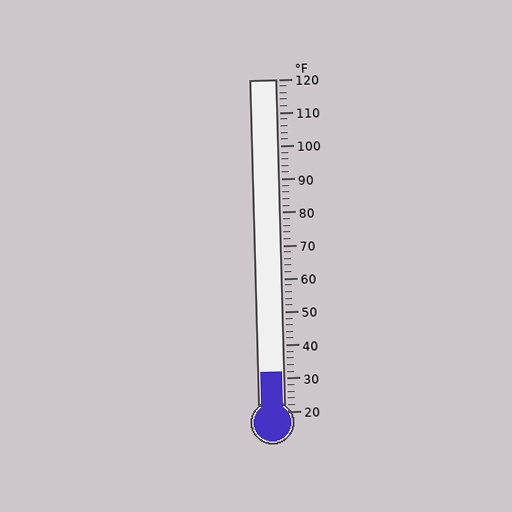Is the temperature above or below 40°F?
The temperature is below 40°F.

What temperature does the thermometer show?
The thermometer shows approximately 32°F.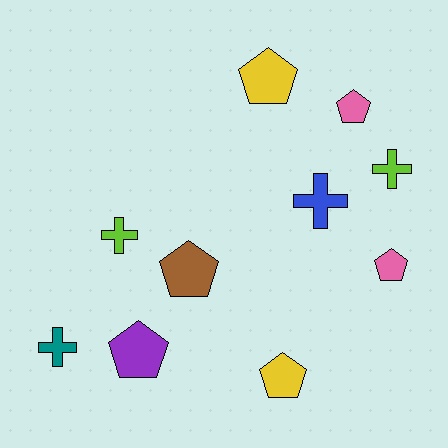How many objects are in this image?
There are 10 objects.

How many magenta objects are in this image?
There are no magenta objects.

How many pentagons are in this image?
There are 6 pentagons.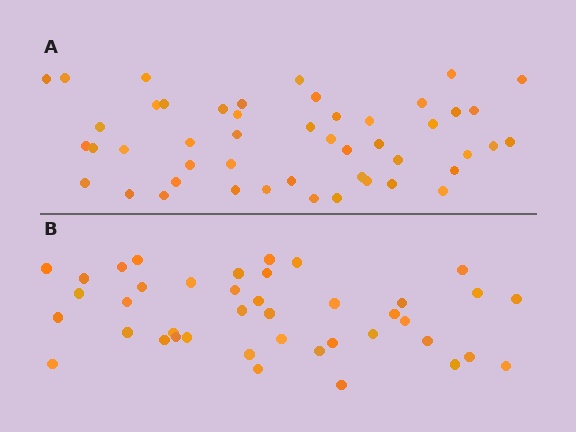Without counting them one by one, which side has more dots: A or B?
Region A (the top region) has more dots.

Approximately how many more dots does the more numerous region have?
Region A has roughly 8 or so more dots than region B.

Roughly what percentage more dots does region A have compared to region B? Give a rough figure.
About 15% more.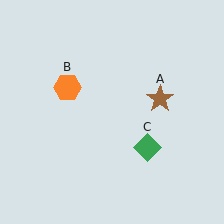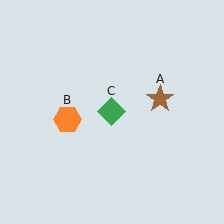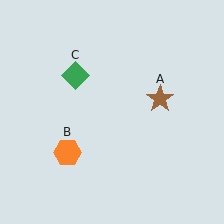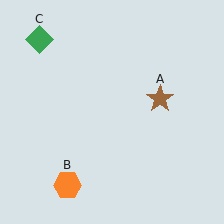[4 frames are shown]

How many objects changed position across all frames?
2 objects changed position: orange hexagon (object B), green diamond (object C).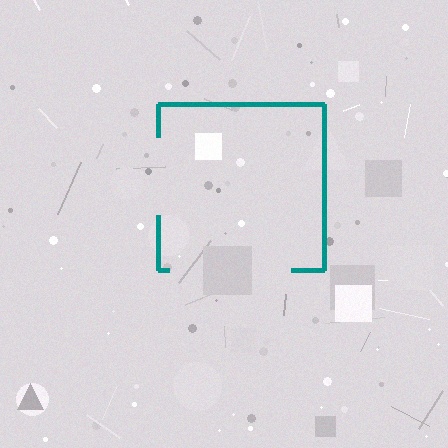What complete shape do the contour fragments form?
The contour fragments form a square.